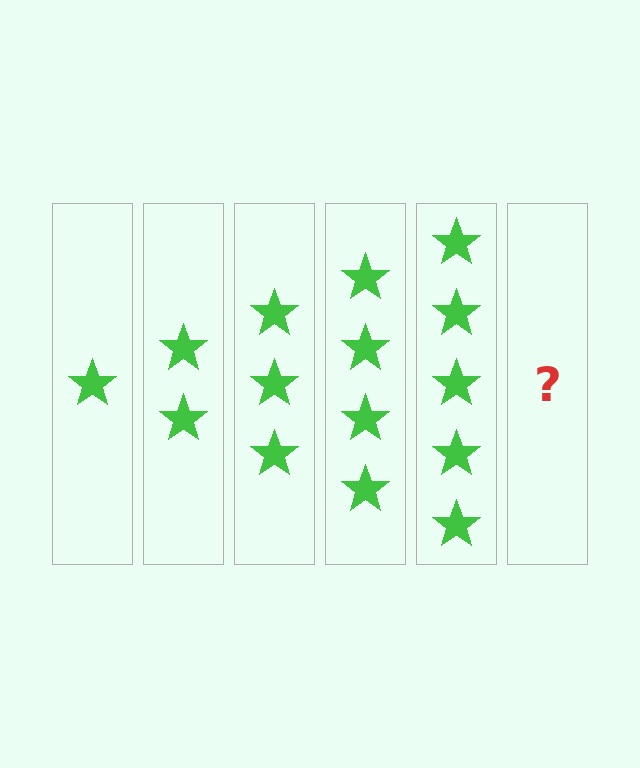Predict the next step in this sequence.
The next step is 6 stars.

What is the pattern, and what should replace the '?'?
The pattern is that each step adds one more star. The '?' should be 6 stars.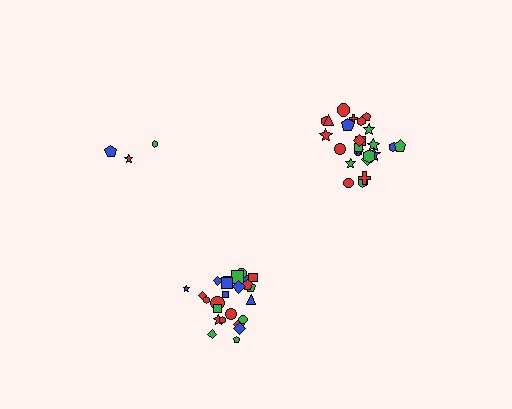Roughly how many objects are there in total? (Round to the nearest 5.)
Roughly 55 objects in total.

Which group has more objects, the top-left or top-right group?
The top-right group.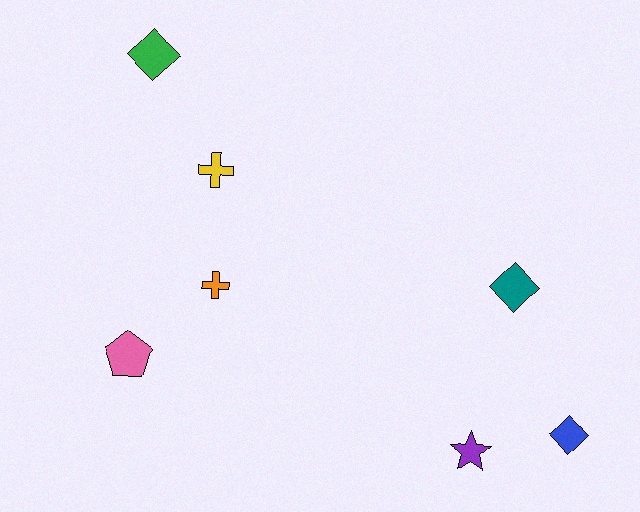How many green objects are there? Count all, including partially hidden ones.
There is 1 green object.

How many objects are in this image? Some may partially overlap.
There are 7 objects.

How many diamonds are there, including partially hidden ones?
There are 3 diamonds.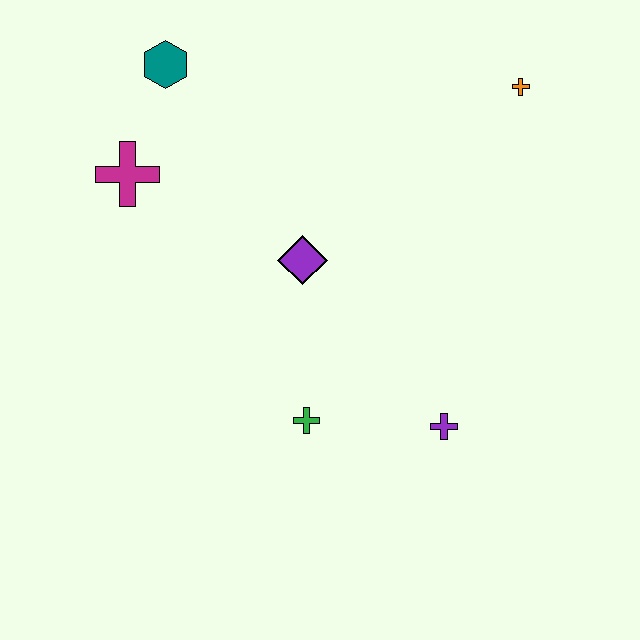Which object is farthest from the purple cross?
The teal hexagon is farthest from the purple cross.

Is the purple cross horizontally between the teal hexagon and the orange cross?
Yes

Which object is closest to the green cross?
The purple cross is closest to the green cross.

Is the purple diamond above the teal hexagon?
No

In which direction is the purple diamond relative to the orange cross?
The purple diamond is to the left of the orange cross.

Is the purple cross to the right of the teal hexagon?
Yes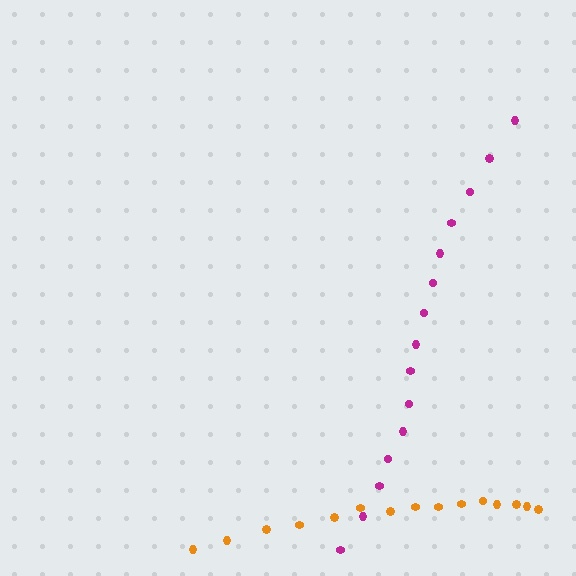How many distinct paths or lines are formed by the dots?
There are 2 distinct paths.